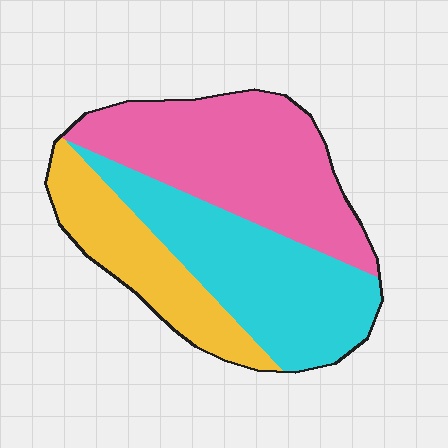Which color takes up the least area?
Yellow, at roughly 25%.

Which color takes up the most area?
Pink, at roughly 40%.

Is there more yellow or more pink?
Pink.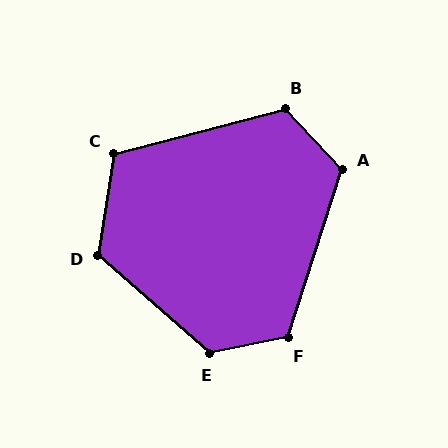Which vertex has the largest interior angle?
E, at approximately 127 degrees.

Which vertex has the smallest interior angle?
C, at approximately 114 degrees.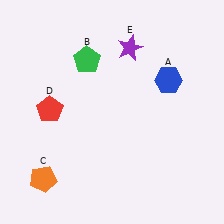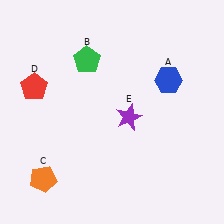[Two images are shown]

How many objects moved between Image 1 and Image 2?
2 objects moved between the two images.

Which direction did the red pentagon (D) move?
The red pentagon (D) moved up.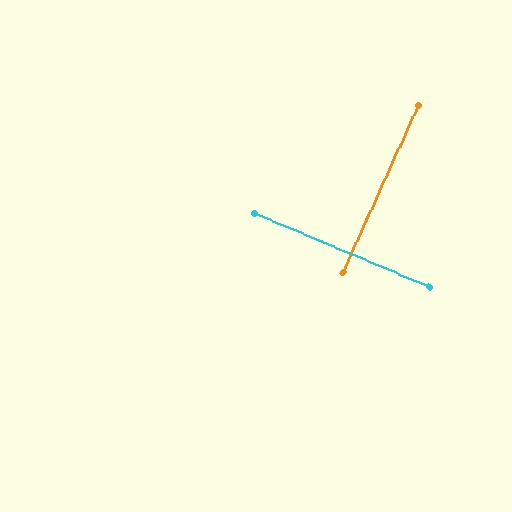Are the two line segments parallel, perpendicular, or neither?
Perpendicular — they meet at approximately 89°.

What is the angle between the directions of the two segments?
Approximately 89 degrees.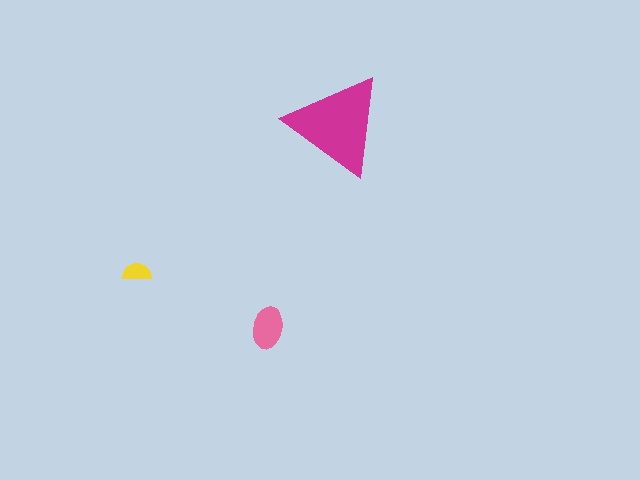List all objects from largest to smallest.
The magenta triangle, the pink ellipse, the yellow semicircle.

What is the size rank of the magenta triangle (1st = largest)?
1st.